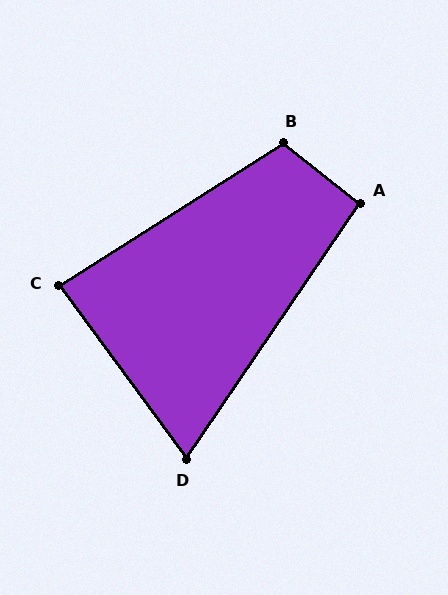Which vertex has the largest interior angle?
B, at approximately 109 degrees.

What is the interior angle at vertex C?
Approximately 86 degrees (approximately right).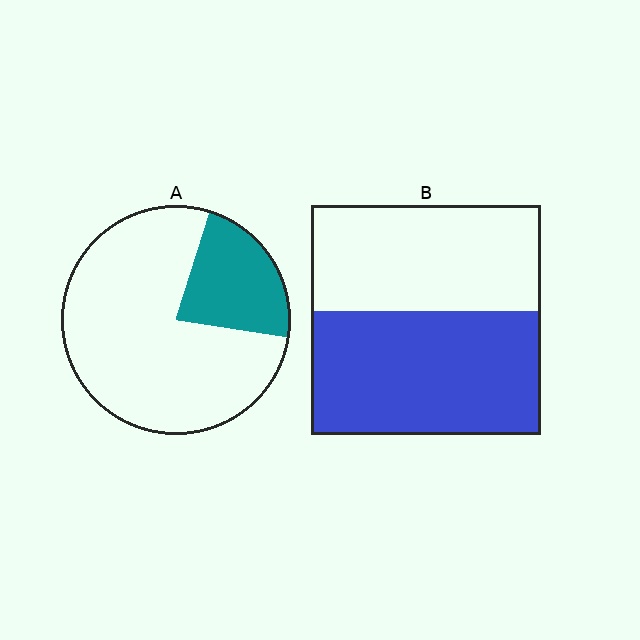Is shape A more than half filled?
No.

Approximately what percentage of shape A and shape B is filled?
A is approximately 25% and B is approximately 55%.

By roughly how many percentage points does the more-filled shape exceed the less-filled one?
By roughly 30 percentage points (B over A).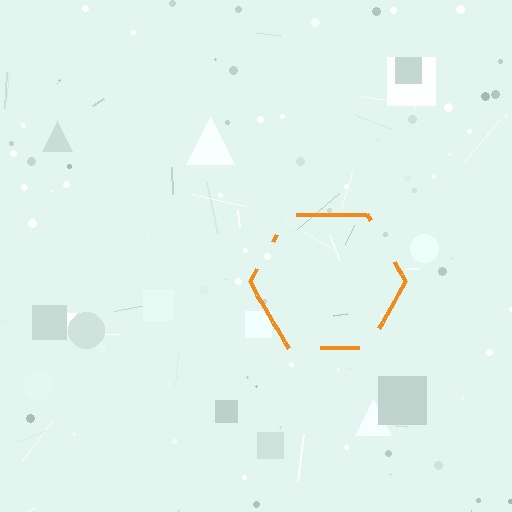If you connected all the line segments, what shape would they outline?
They would outline a hexagon.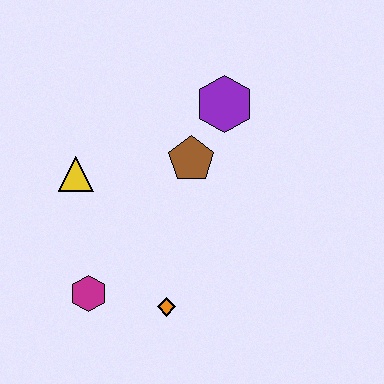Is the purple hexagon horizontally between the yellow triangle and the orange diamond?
No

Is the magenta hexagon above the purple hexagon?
No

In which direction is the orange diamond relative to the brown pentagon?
The orange diamond is below the brown pentagon.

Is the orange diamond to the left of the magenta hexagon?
No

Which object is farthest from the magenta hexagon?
The purple hexagon is farthest from the magenta hexagon.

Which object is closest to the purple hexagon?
The brown pentagon is closest to the purple hexagon.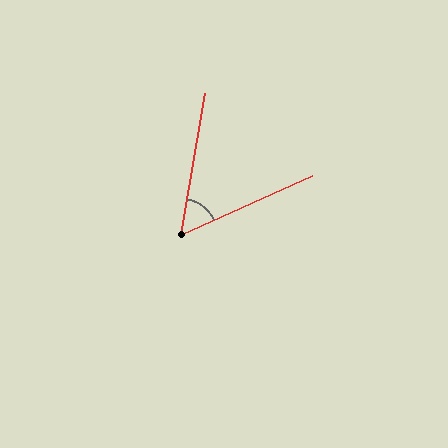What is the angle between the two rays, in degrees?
Approximately 56 degrees.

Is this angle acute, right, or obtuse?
It is acute.